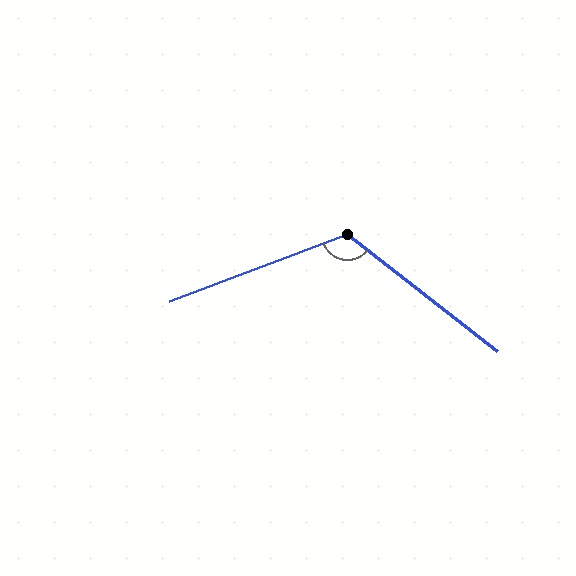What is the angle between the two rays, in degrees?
Approximately 121 degrees.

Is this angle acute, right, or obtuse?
It is obtuse.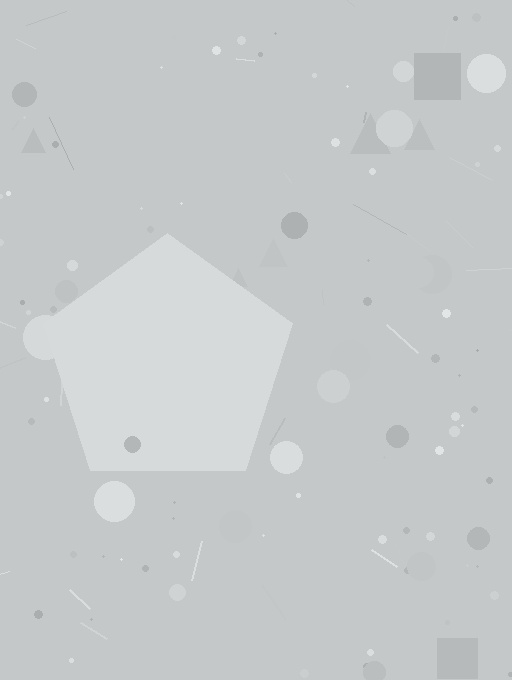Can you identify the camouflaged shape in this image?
The camouflaged shape is a pentagon.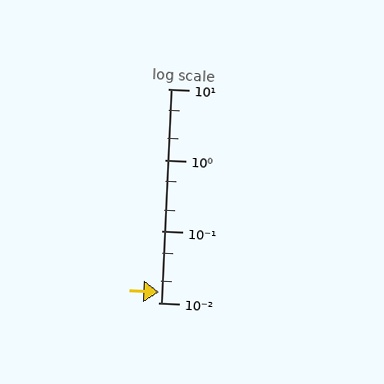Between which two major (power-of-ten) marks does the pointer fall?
The pointer is between 0.01 and 0.1.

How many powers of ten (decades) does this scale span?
The scale spans 3 decades, from 0.01 to 10.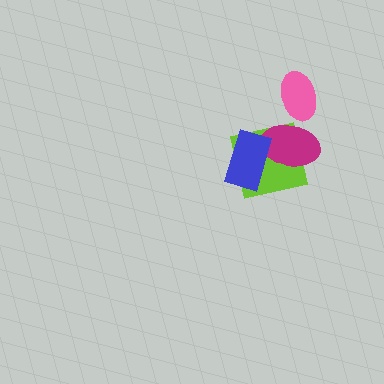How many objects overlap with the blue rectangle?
2 objects overlap with the blue rectangle.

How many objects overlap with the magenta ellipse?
3 objects overlap with the magenta ellipse.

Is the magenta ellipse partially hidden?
Yes, it is partially covered by another shape.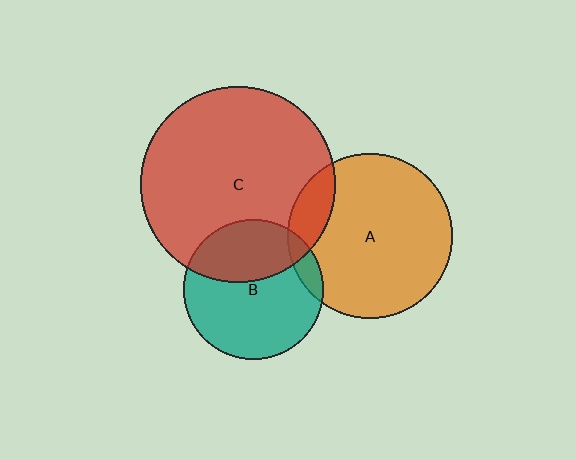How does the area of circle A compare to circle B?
Approximately 1.4 times.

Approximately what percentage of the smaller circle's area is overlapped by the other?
Approximately 35%.